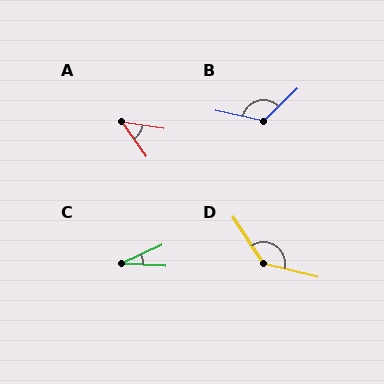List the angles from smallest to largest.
C (28°), A (45°), B (123°), D (137°).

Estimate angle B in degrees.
Approximately 123 degrees.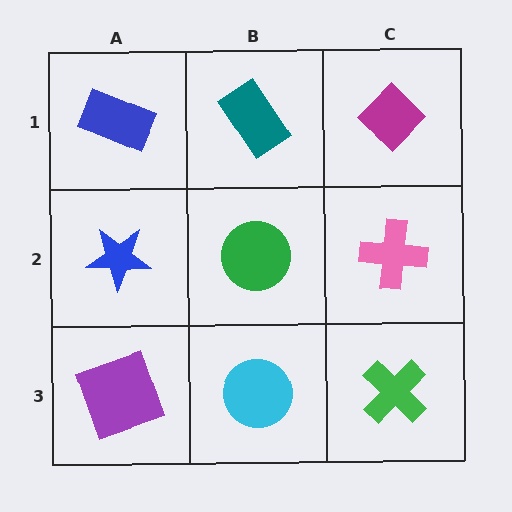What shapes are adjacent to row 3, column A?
A blue star (row 2, column A), a cyan circle (row 3, column B).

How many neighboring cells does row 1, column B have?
3.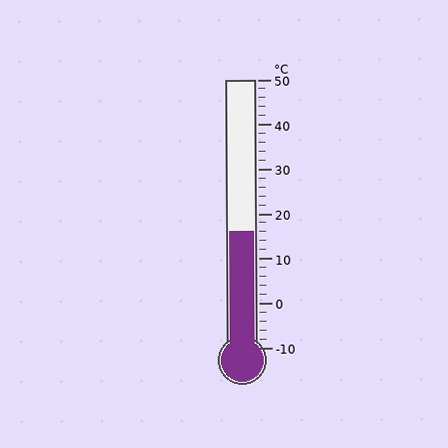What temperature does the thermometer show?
The thermometer shows approximately 16°C.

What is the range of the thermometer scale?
The thermometer scale ranges from -10°C to 50°C.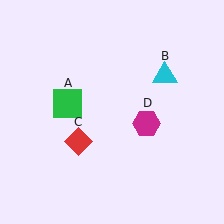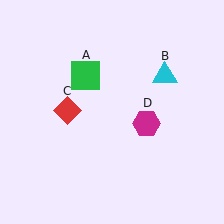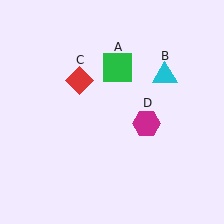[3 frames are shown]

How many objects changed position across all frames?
2 objects changed position: green square (object A), red diamond (object C).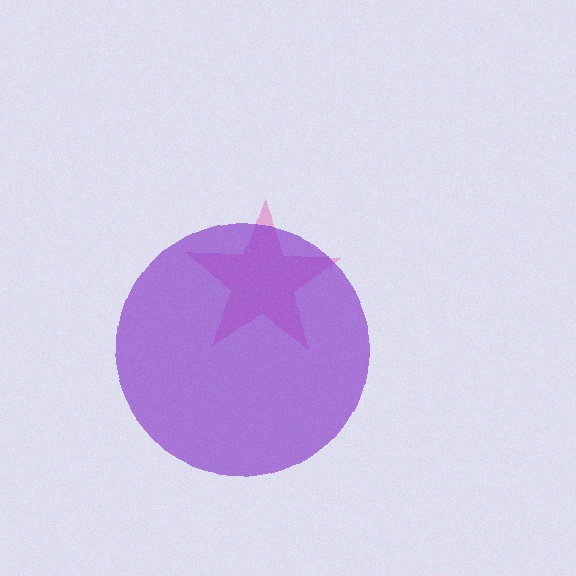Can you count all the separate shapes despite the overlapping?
Yes, there are 2 separate shapes.